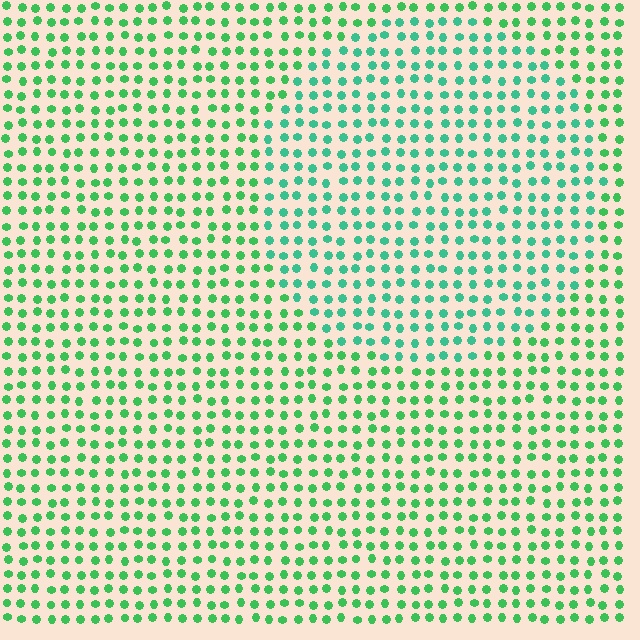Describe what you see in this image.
The image is filled with small green elements in a uniform arrangement. A circle-shaped region is visible where the elements are tinted to a slightly different hue, forming a subtle color boundary.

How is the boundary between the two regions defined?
The boundary is defined purely by a slight shift in hue (about 26 degrees). Spacing, size, and orientation are identical on both sides.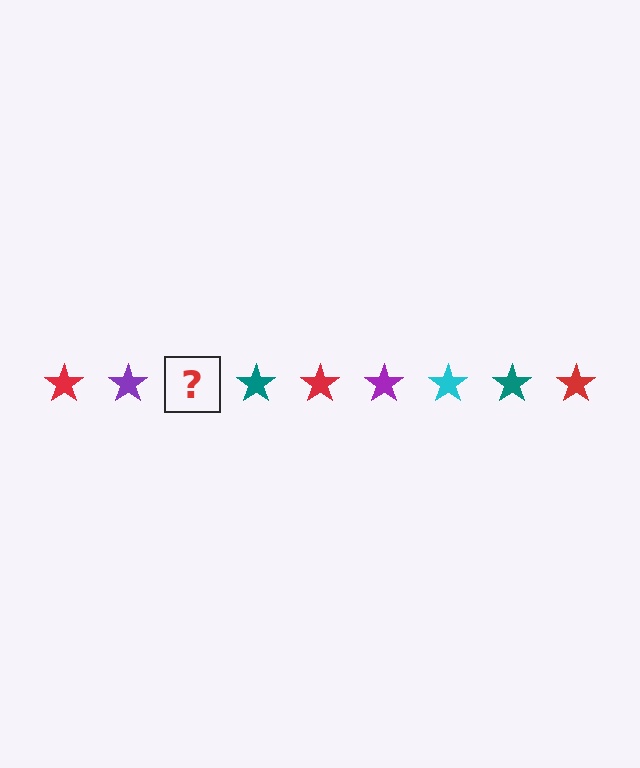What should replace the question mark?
The question mark should be replaced with a cyan star.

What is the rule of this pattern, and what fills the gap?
The rule is that the pattern cycles through red, purple, cyan, teal stars. The gap should be filled with a cyan star.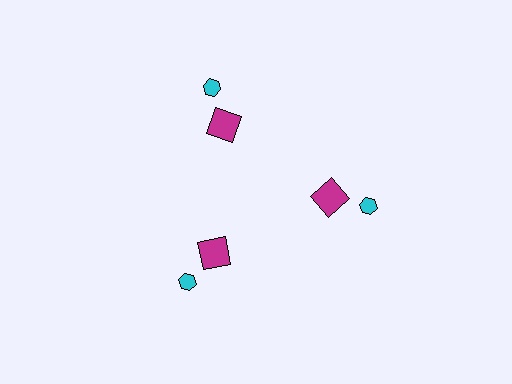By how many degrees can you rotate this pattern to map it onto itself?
The pattern maps onto itself every 120 degrees of rotation.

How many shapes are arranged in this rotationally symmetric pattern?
There are 6 shapes, arranged in 3 groups of 2.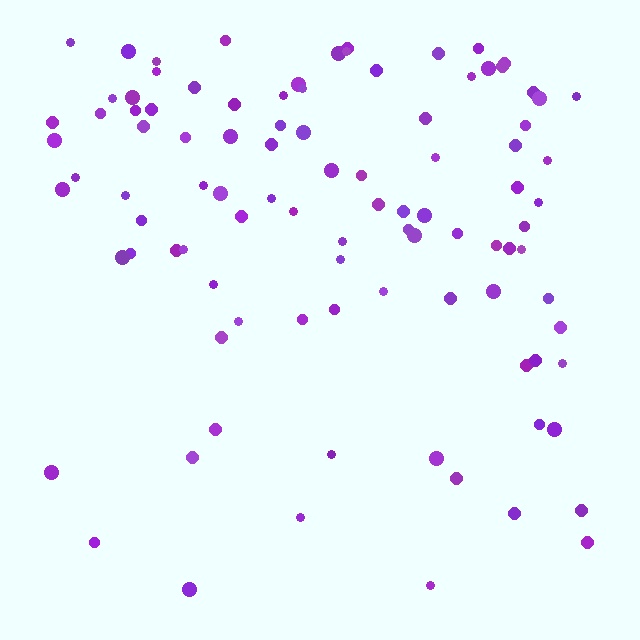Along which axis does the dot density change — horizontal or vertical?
Vertical.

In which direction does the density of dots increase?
From bottom to top, with the top side densest.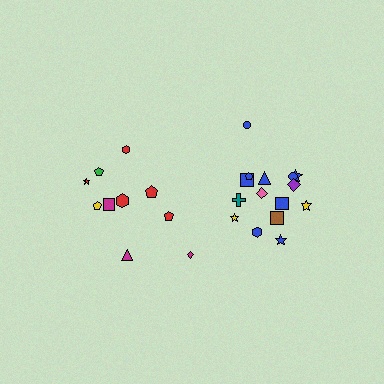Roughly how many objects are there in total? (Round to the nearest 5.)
Roughly 25 objects in total.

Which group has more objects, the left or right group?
The right group.